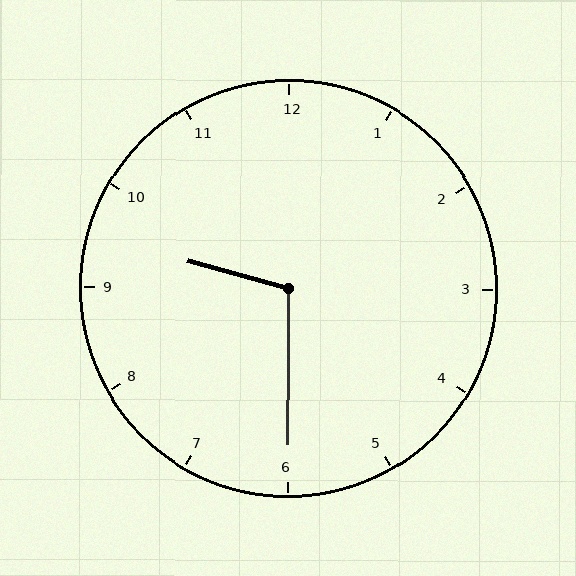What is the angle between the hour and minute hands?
Approximately 105 degrees.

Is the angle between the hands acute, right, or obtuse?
It is obtuse.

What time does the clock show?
9:30.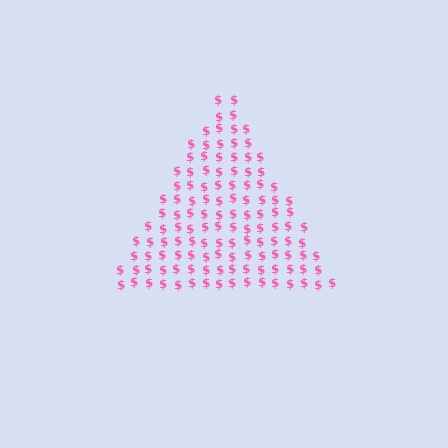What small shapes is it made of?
It is made of small dollar signs.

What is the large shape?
The large shape is a triangle.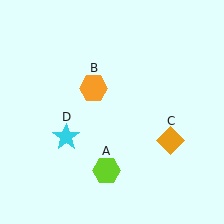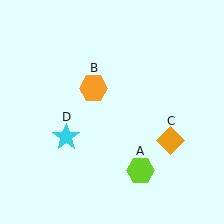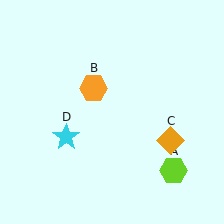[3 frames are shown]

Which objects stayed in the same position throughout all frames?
Orange hexagon (object B) and orange diamond (object C) and cyan star (object D) remained stationary.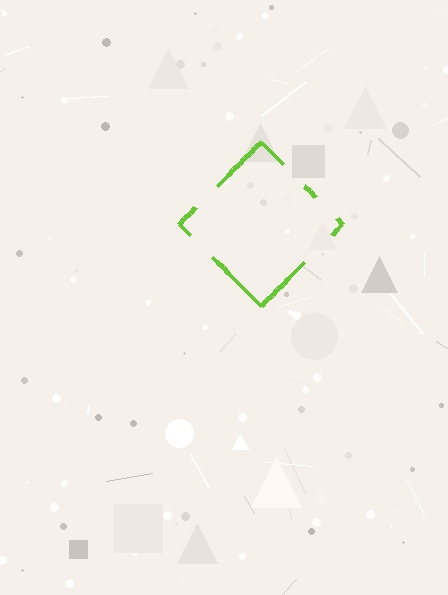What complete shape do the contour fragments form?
The contour fragments form a diamond.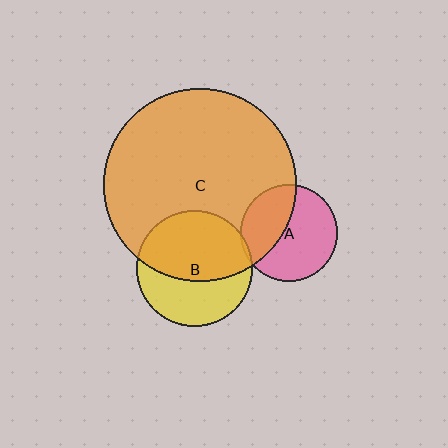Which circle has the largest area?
Circle C (orange).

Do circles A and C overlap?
Yes.